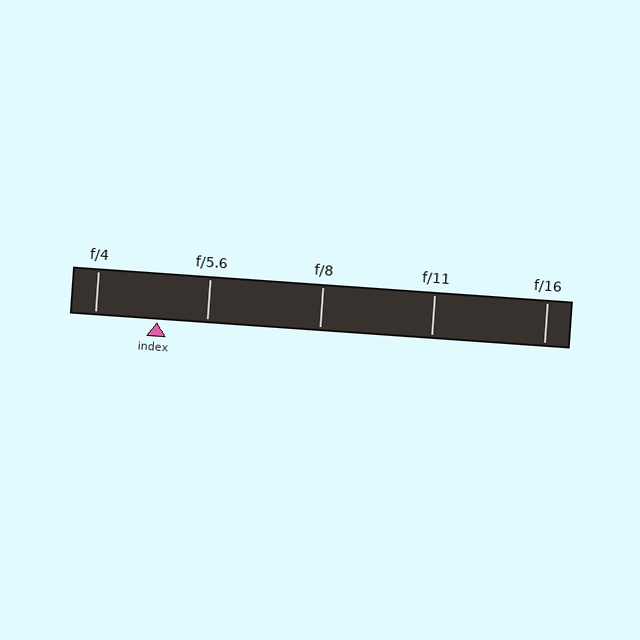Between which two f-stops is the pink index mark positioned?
The index mark is between f/4 and f/5.6.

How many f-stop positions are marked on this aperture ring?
There are 5 f-stop positions marked.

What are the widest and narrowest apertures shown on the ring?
The widest aperture shown is f/4 and the narrowest is f/16.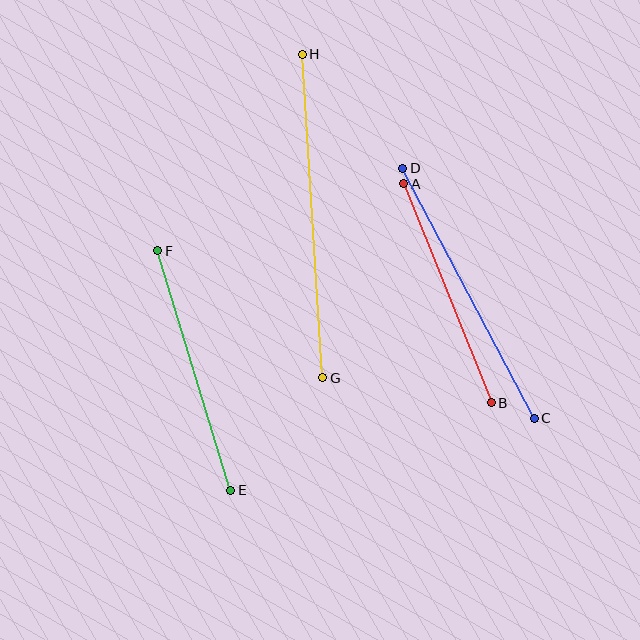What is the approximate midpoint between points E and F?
The midpoint is at approximately (194, 371) pixels.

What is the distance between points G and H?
The distance is approximately 324 pixels.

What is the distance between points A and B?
The distance is approximately 236 pixels.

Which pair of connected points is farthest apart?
Points G and H are farthest apart.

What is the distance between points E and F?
The distance is approximately 251 pixels.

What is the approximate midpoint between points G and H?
The midpoint is at approximately (312, 216) pixels.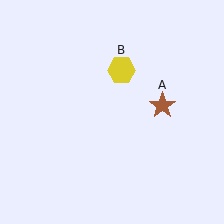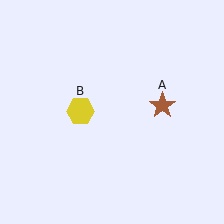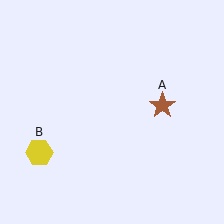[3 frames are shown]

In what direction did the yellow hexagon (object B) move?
The yellow hexagon (object B) moved down and to the left.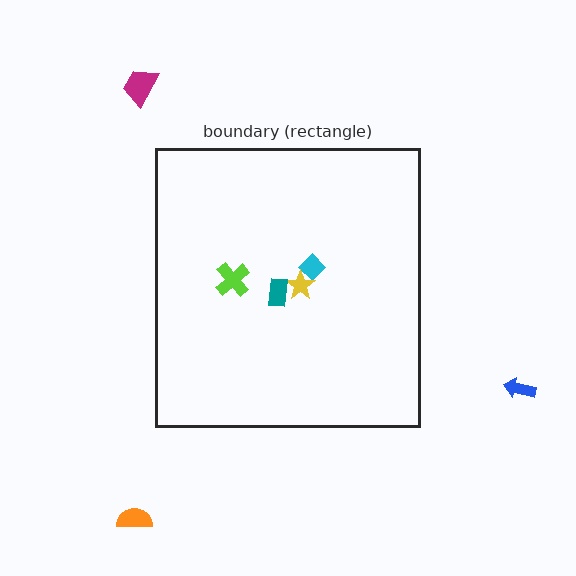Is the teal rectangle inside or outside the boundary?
Inside.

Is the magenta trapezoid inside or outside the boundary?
Outside.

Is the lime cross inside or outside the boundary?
Inside.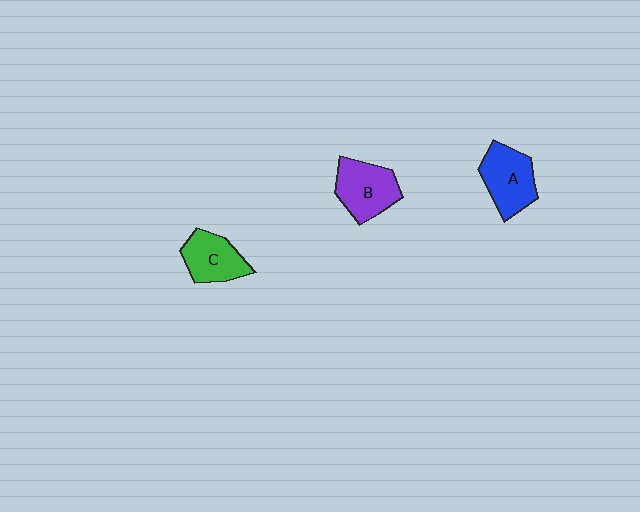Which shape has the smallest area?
Shape C (green).